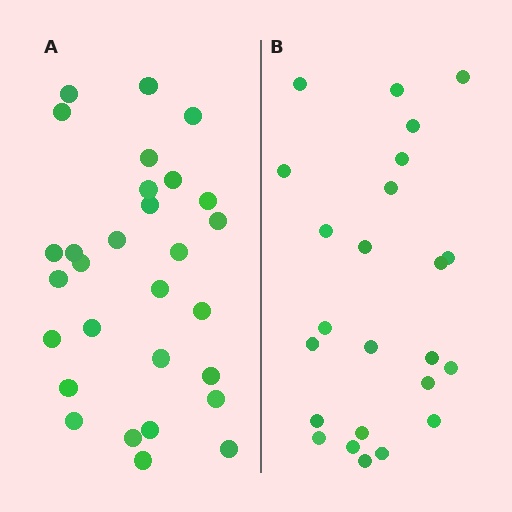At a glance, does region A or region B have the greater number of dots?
Region A (the left region) has more dots.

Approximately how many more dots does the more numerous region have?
Region A has about 5 more dots than region B.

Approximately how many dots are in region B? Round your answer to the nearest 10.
About 20 dots. (The exact count is 24, which rounds to 20.)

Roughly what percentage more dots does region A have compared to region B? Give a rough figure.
About 20% more.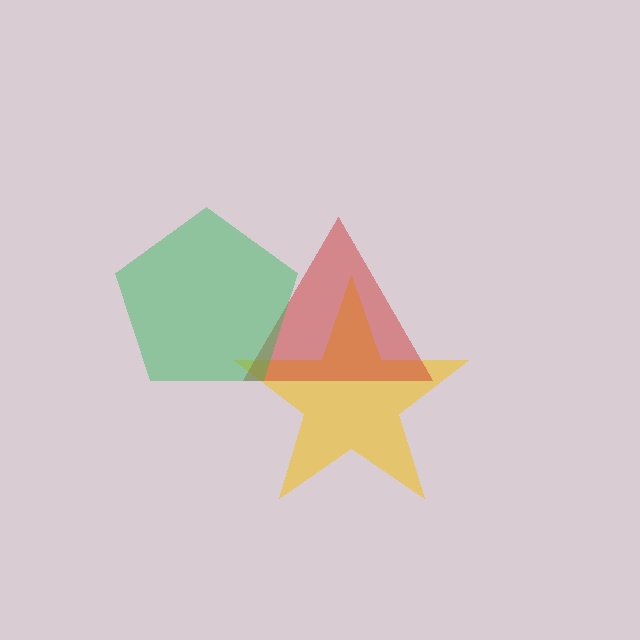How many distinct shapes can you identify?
There are 3 distinct shapes: a yellow star, a red triangle, a green pentagon.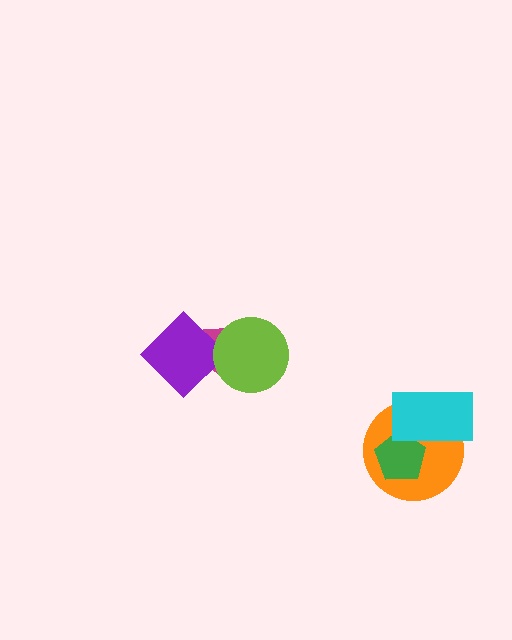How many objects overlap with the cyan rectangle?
2 objects overlap with the cyan rectangle.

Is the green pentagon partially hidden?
Yes, it is partially covered by another shape.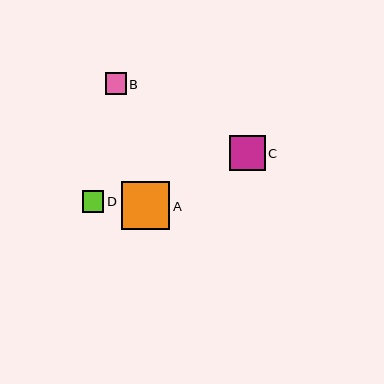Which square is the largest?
Square A is the largest with a size of approximately 48 pixels.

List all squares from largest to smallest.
From largest to smallest: A, C, D, B.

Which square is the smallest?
Square B is the smallest with a size of approximately 21 pixels.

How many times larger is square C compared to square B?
Square C is approximately 1.7 times the size of square B.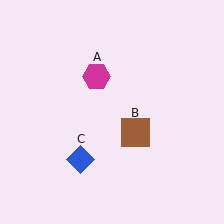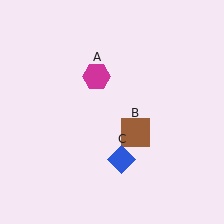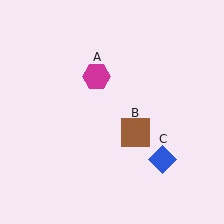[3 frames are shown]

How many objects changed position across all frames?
1 object changed position: blue diamond (object C).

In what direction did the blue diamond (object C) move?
The blue diamond (object C) moved right.